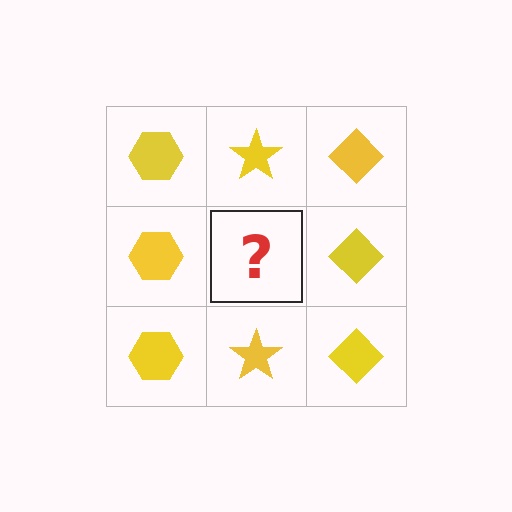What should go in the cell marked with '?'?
The missing cell should contain a yellow star.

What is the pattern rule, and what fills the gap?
The rule is that each column has a consistent shape. The gap should be filled with a yellow star.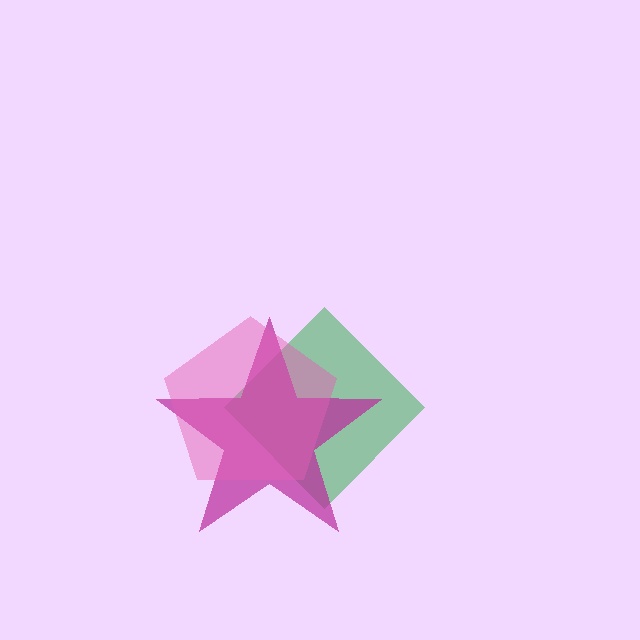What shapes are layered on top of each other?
The layered shapes are: a green diamond, a magenta star, a pink pentagon.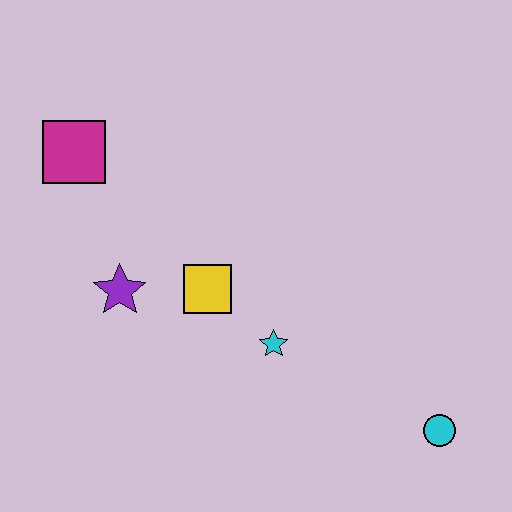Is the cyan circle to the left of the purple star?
No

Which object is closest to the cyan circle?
The cyan star is closest to the cyan circle.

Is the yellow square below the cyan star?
No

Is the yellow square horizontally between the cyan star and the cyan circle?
No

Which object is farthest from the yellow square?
The cyan circle is farthest from the yellow square.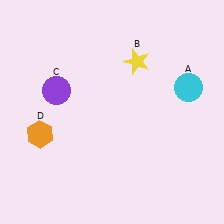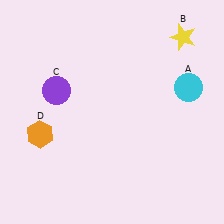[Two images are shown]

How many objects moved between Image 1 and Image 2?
1 object moved between the two images.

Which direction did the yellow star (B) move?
The yellow star (B) moved right.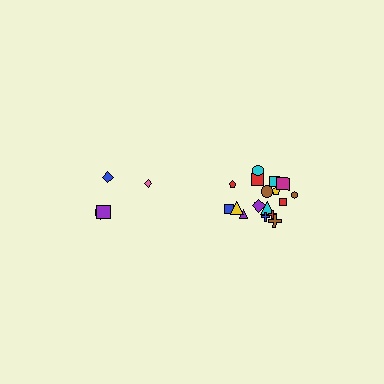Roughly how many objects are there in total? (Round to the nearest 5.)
Roughly 25 objects in total.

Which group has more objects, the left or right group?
The right group.